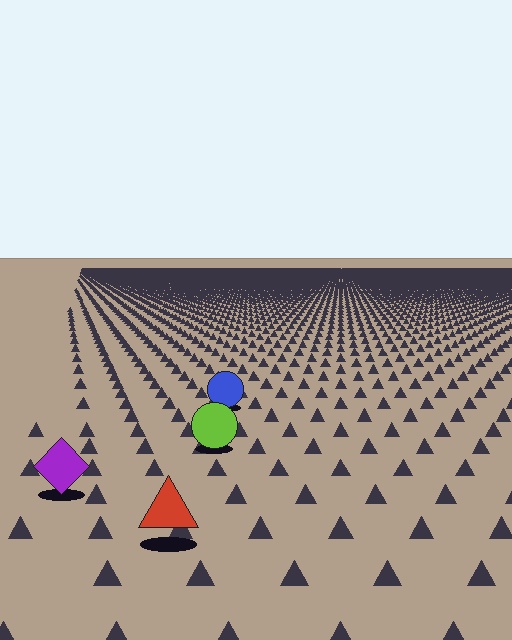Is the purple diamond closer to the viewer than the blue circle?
Yes. The purple diamond is closer — you can tell from the texture gradient: the ground texture is coarser near it.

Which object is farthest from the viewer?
The blue circle is farthest from the viewer. It appears smaller and the ground texture around it is denser.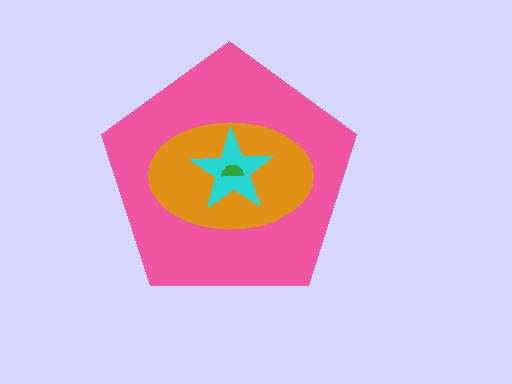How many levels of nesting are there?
4.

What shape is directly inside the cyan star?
The green semicircle.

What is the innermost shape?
The green semicircle.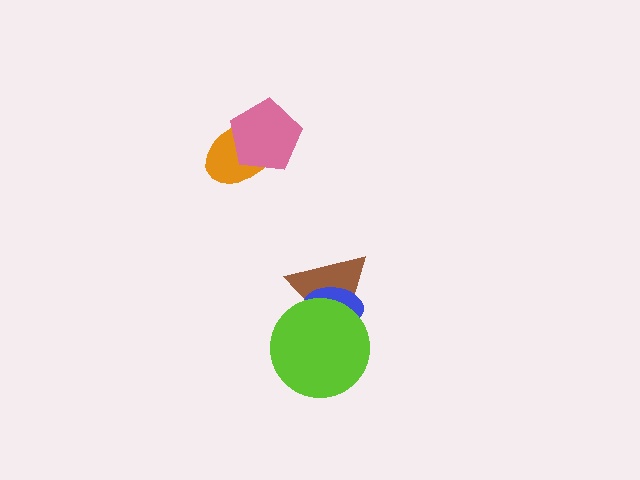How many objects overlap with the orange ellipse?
1 object overlaps with the orange ellipse.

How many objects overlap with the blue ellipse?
2 objects overlap with the blue ellipse.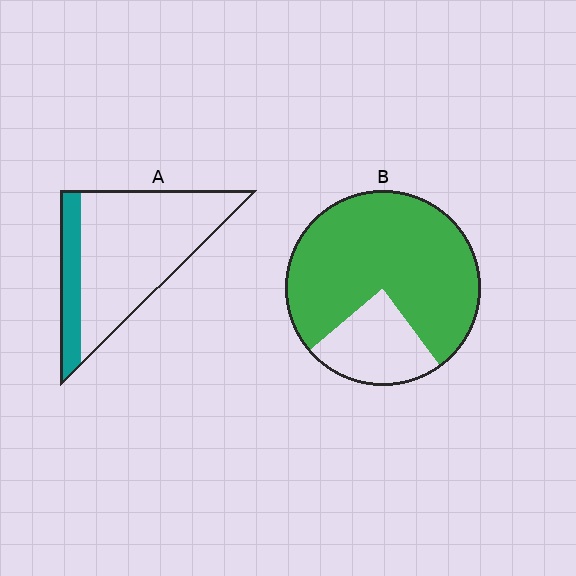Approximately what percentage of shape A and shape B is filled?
A is approximately 20% and B is approximately 75%.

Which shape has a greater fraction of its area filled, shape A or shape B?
Shape B.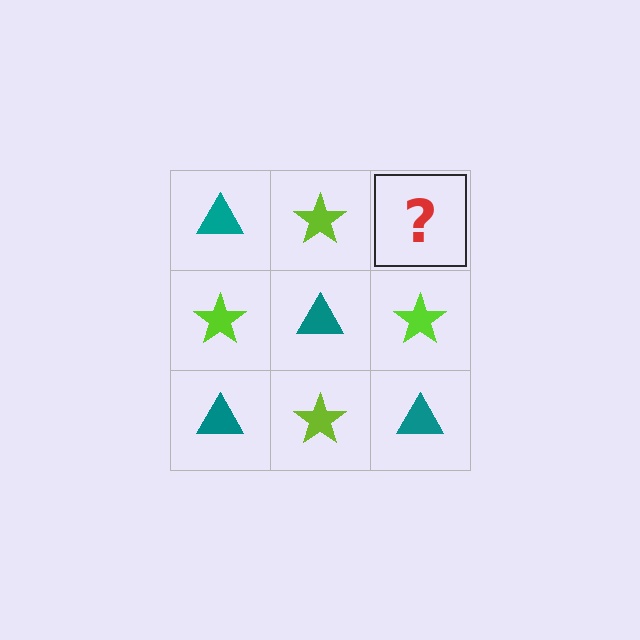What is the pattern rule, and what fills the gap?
The rule is that it alternates teal triangle and lime star in a checkerboard pattern. The gap should be filled with a teal triangle.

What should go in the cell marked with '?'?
The missing cell should contain a teal triangle.